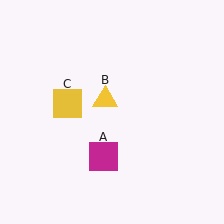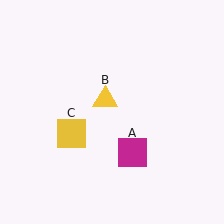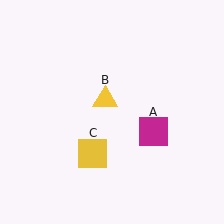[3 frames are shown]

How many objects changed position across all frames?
2 objects changed position: magenta square (object A), yellow square (object C).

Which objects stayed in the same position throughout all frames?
Yellow triangle (object B) remained stationary.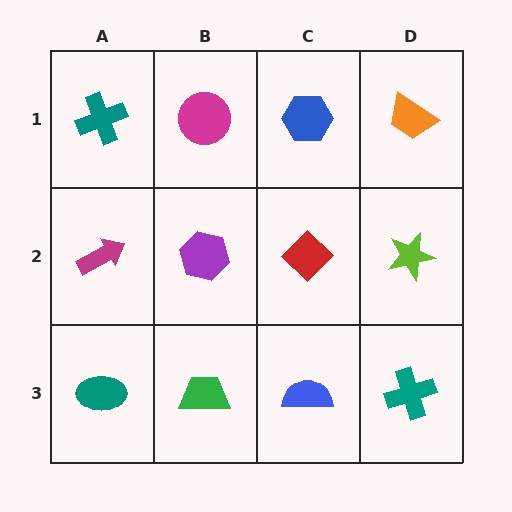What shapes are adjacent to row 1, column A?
A magenta arrow (row 2, column A), a magenta circle (row 1, column B).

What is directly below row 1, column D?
A lime star.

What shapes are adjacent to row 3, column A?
A magenta arrow (row 2, column A), a green trapezoid (row 3, column B).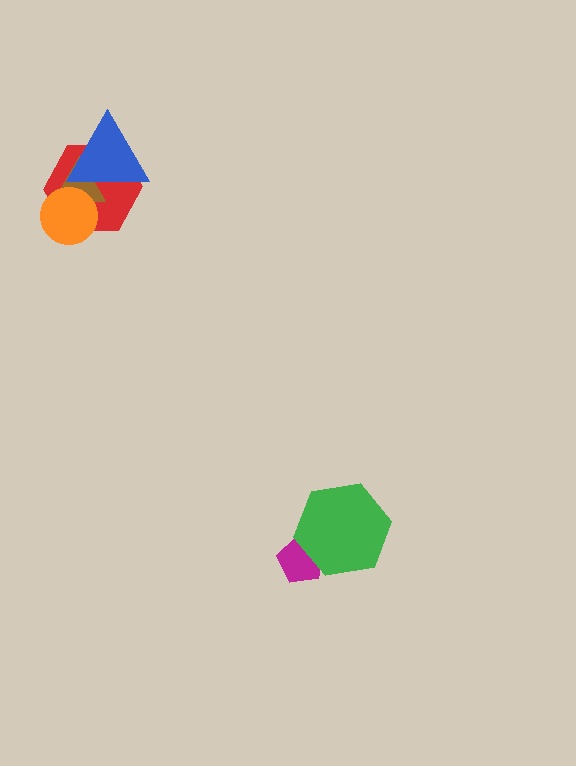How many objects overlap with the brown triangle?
3 objects overlap with the brown triangle.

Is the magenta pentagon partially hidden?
Yes, it is partially covered by another shape.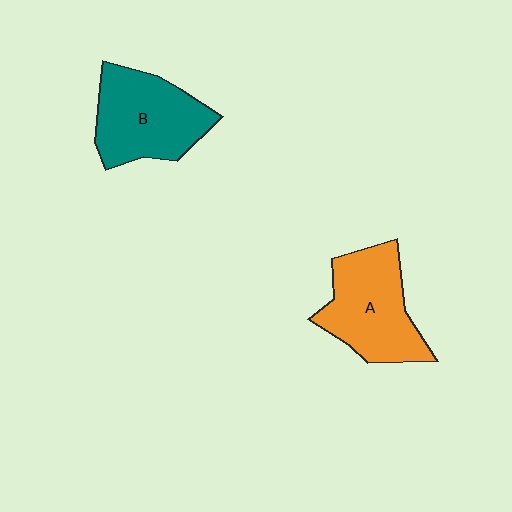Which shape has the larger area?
Shape A (orange).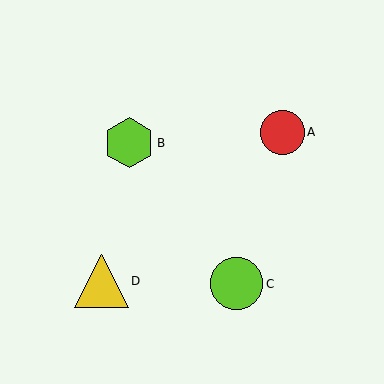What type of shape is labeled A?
Shape A is a red circle.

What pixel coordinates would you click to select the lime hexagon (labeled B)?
Click at (129, 143) to select the lime hexagon B.